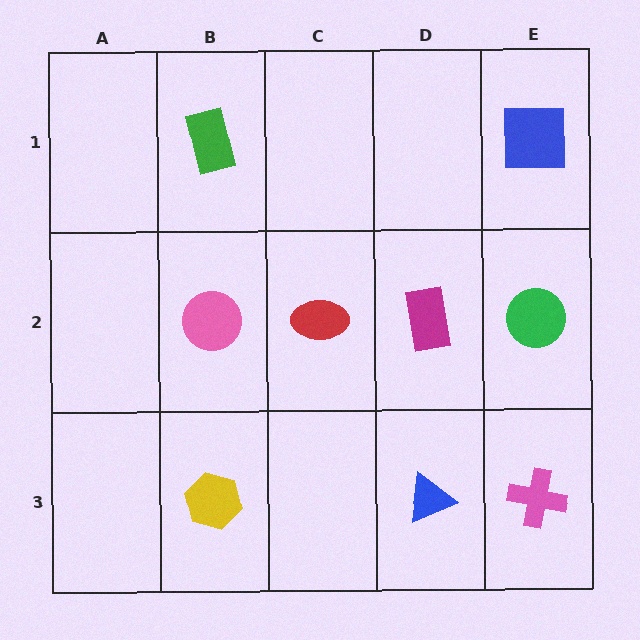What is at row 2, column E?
A green circle.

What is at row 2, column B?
A pink circle.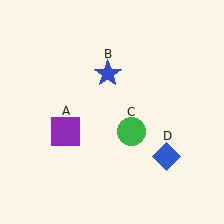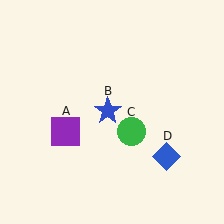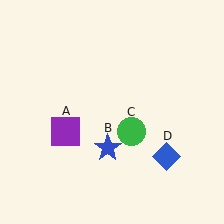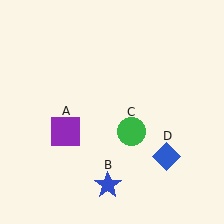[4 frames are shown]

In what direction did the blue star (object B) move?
The blue star (object B) moved down.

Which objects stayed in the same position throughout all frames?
Purple square (object A) and green circle (object C) and blue diamond (object D) remained stationary.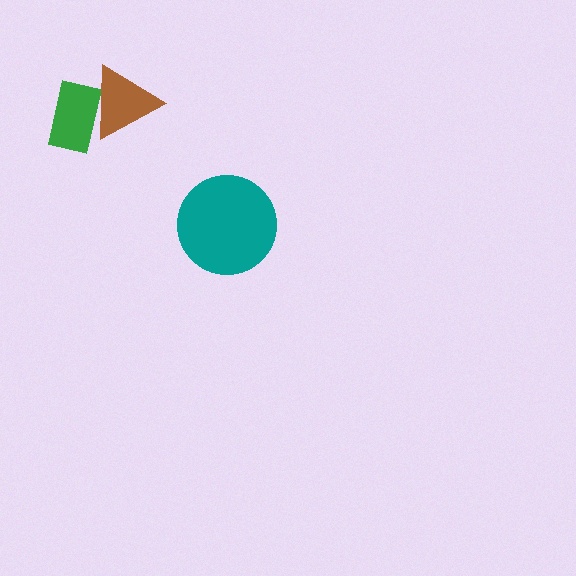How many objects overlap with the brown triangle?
1 object overlaps with the brown triangle.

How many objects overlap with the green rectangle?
1 object overlaps with the green rectangle.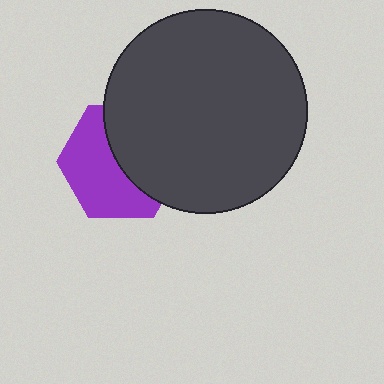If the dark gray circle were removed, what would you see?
You would see the complete purple hexagon.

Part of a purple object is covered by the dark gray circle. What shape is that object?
It is a hexagon.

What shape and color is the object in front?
The object in front is a dark gray circle.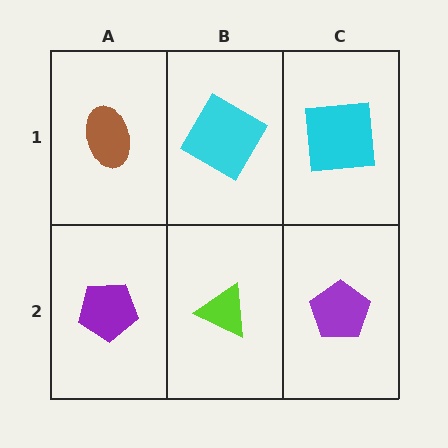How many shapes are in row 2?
3 shapes.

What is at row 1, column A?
A brown ellipse.